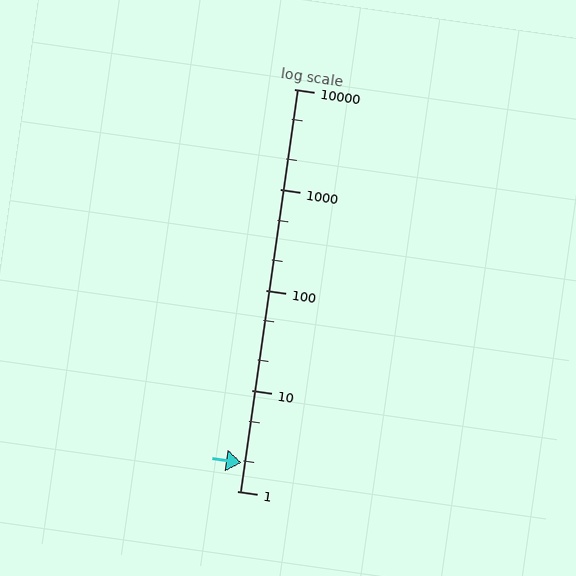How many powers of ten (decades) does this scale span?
The scale spans 4 decades, from 1 to 10000.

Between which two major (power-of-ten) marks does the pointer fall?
The pointer is between 1 and 10.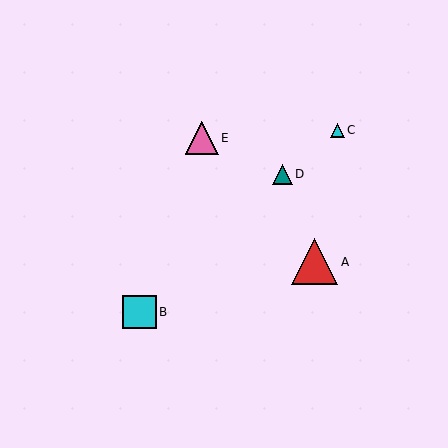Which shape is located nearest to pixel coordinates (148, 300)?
The cyan square (labeled B) at (139, 312) is nearest to that location.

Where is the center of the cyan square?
The center of the cyan square is at (139, 312).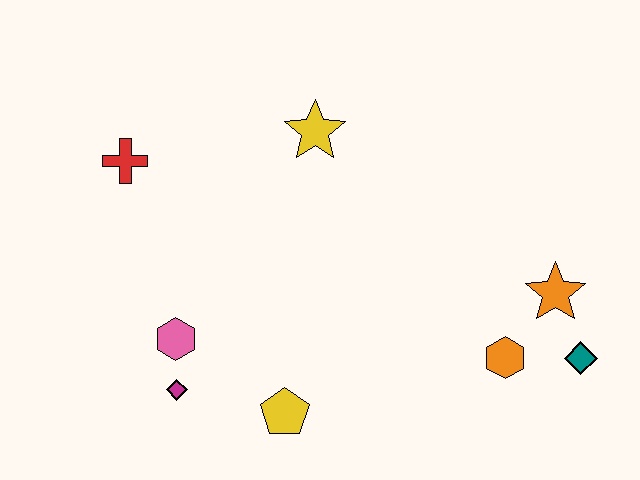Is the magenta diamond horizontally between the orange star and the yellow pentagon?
No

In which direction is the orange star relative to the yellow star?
The orange star is to the right of the yellow star.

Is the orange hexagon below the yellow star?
Yes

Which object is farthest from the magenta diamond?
The teal diamond is farthest from the magenta diamond.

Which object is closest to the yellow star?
The red cross is closest to the yellow star.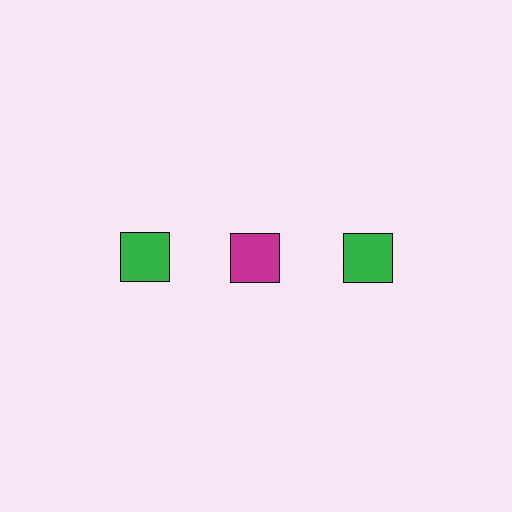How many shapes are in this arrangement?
There are 3 shapes arranged in a grid pattern.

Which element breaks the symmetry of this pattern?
The magenta square in the top row, second from left column breaks the symmetry. All other shapes are green squares.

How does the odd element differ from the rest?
It has a different color: magenta instead of green.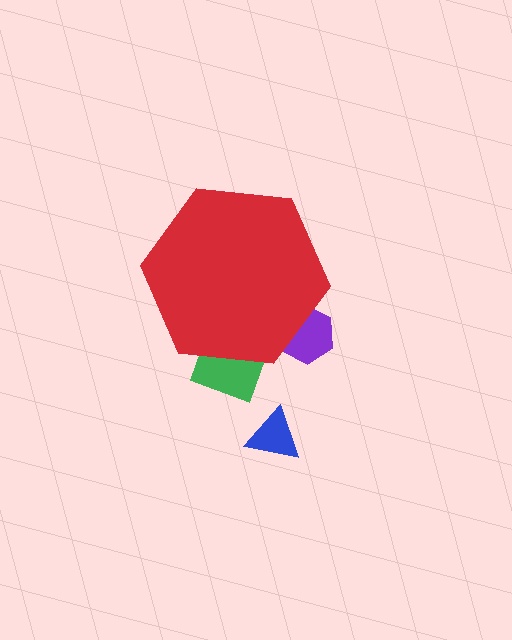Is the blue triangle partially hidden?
No, the blue triangle is fully visible.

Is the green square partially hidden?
Yes, the green square is partially hidden behind the red hexagon.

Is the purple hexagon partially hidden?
Yes, the purple hexagon is partially hidden behind the red hexagon.